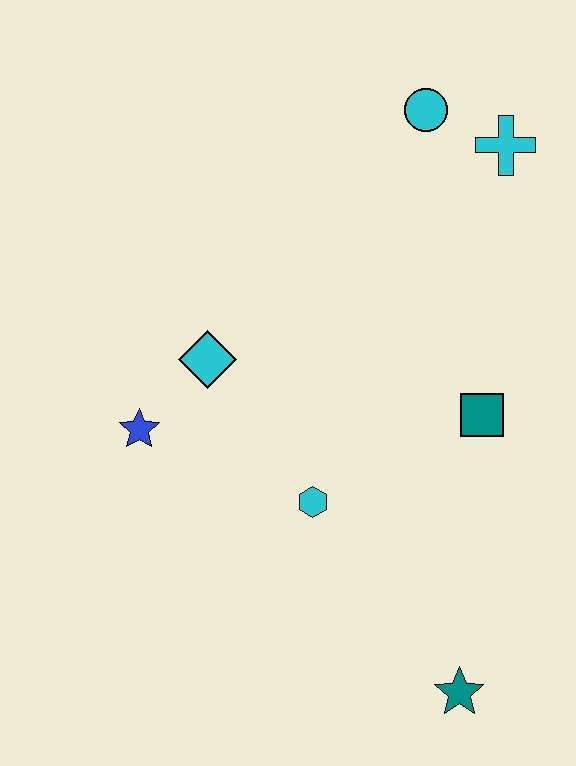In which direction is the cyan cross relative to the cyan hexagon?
The cyan cross is above the cyan hexagon.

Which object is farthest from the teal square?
The blue star is farthest from the teal square.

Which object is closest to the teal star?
The cyan hexagon is closest to the teal star.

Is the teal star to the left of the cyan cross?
Yes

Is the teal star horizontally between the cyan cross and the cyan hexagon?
Yes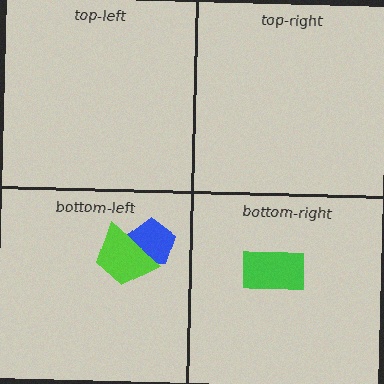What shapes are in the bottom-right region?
The green rectangle.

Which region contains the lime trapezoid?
The bottom-left region.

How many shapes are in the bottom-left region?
2.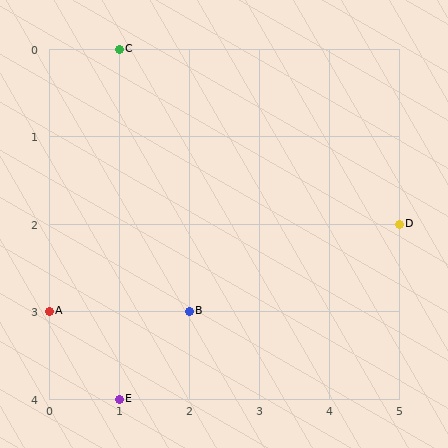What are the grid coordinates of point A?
Point A is at grid coordinates (0, 3).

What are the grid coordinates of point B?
Point B is at grid coordinates (2, 3).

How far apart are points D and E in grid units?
Points D and E are 4 columns and 2 rows apart (about 4.5 grid units diagonally).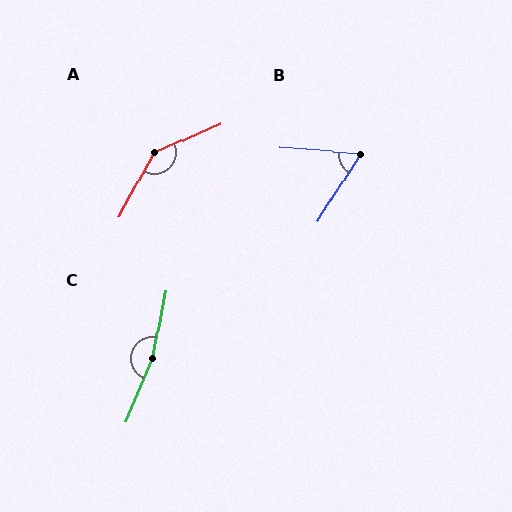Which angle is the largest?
C, at approximately 167 degrees.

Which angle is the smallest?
B, at approximately 62 degrees.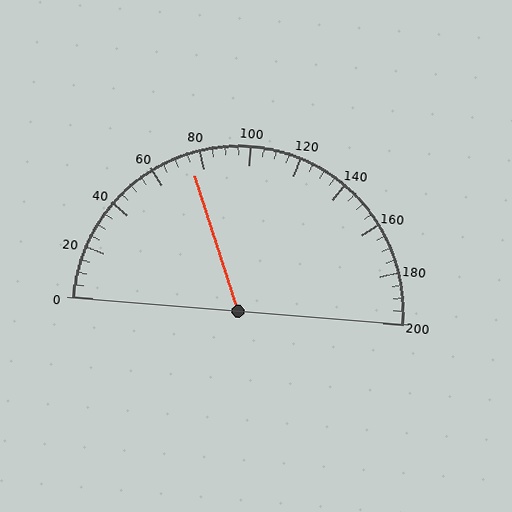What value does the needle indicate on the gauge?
The needle indicates approximately 75.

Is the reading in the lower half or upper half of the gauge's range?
The reading is in the lower half of the range (0 to 200).